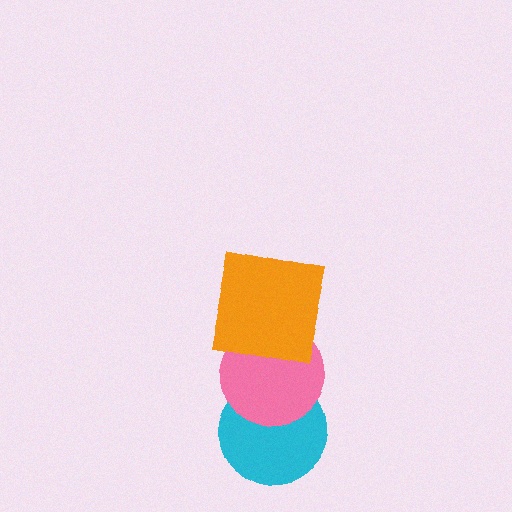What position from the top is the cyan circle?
The cyan circle is 3rd from the top.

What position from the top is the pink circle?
The pink circle is 2nd from the top.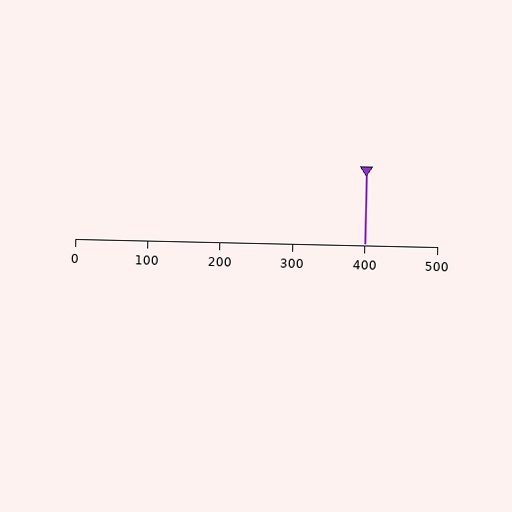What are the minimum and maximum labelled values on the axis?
The axis runs from 0 to 500.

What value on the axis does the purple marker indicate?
The marker indicates approximately 400.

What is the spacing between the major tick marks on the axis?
The major ticks are spaced 100 apart.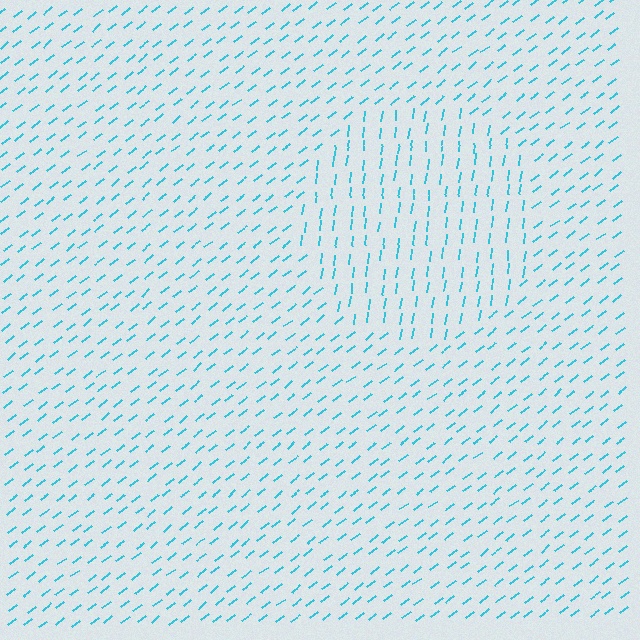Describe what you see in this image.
The image is filled with small cyan line segments. A circle region in the image has lines oriented differently from the surrounding lines, creating a visible texture boundary.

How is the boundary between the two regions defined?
The boundary is defined purely by a change in line orientation (approximately 45 degrees difference). All lines are the same color and thickness.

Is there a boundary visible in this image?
Yes, there is a texture boundary formed by a change in line orientation.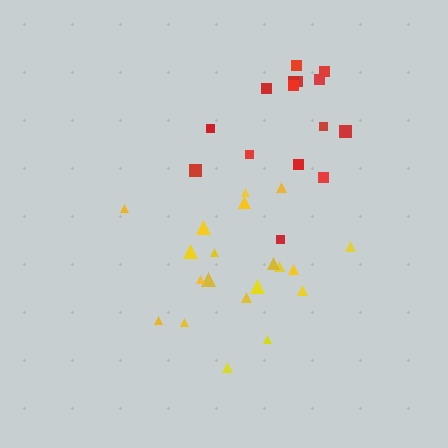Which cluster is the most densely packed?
Yellow.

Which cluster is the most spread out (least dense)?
Red.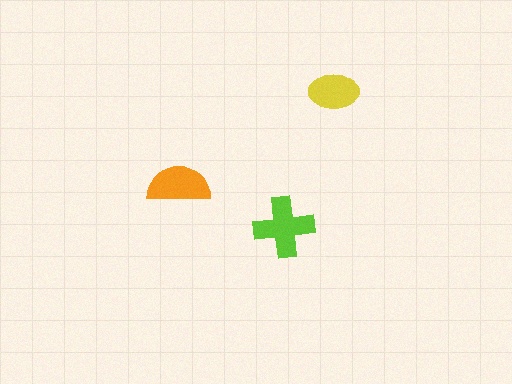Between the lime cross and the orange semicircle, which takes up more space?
The lime cross.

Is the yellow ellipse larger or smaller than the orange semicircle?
Smaller.